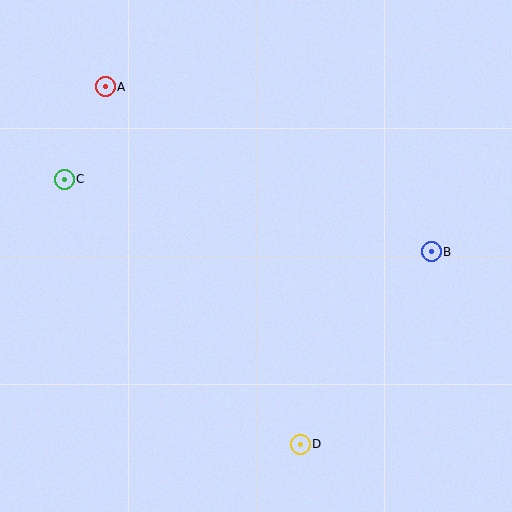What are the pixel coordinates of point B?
Point B is at (431, 252).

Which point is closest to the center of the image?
Point B at (431, 252) is closest to the center.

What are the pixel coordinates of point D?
Point D is at (300, 444).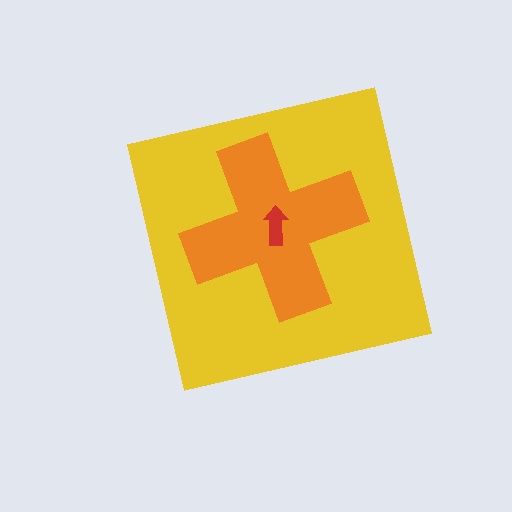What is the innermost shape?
The red arrow.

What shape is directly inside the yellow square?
The orange cross.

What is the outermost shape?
The yellow square.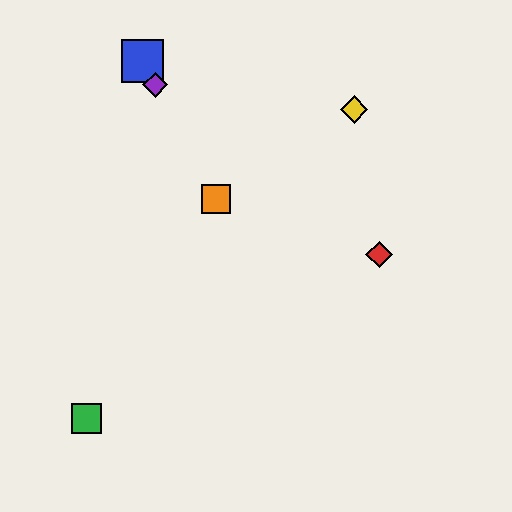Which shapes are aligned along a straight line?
The blue square, the purple diamond, the orange square are aligned along a straight line.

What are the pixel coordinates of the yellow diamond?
The yellow diamond is at (354, 110).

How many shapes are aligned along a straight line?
3 shapes (the blue square, the purple diamond, the orange square) are aligned along a straight line.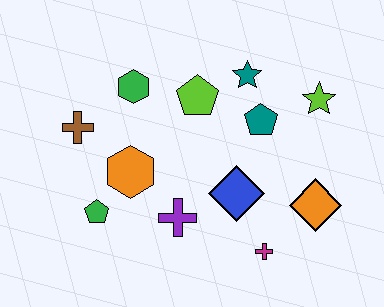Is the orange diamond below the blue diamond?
Yes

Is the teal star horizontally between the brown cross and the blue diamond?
No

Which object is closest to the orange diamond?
The magenta cross is closest to the orange diamond.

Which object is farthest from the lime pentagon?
The magenta cross is farthest from the lime pentagon.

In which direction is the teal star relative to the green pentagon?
The teal star is to the right of the green pentagon.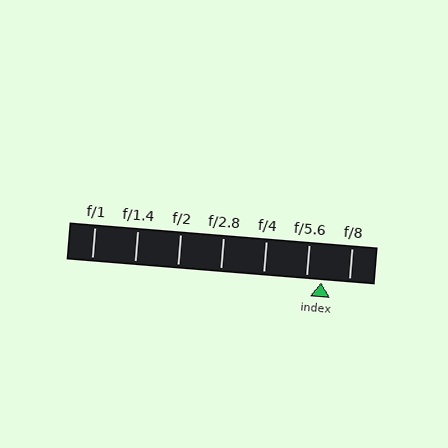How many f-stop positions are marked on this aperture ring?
There are 7 f-stop positions marked.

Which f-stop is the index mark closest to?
The index mark is closest to f/5.6.